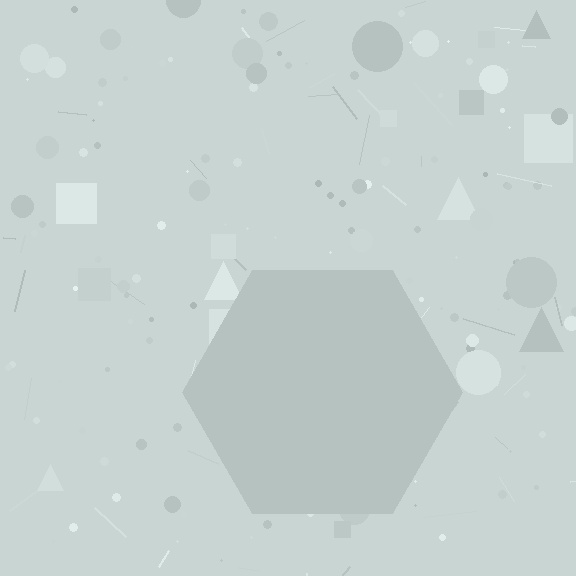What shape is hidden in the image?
A hexagon is hidden in the image.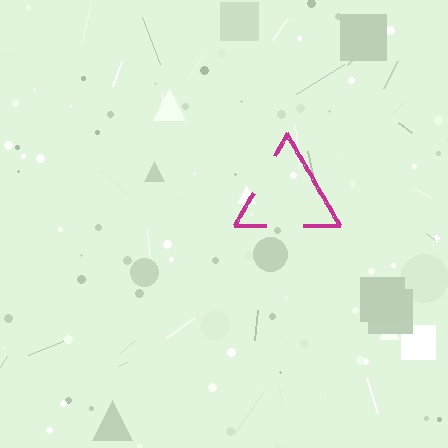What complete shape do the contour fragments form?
The contour fragments form a triangle.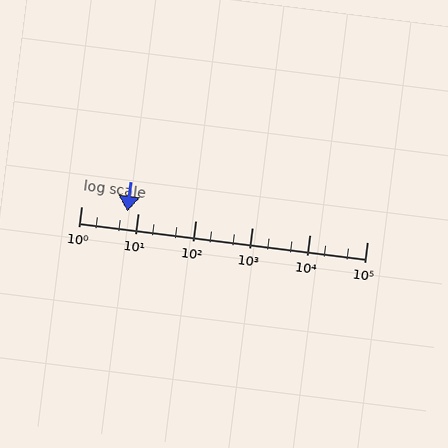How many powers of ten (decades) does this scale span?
The scale spans 5 decades, from 1 to 100000.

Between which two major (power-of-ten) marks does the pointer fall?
The pointer is between 1 and 10.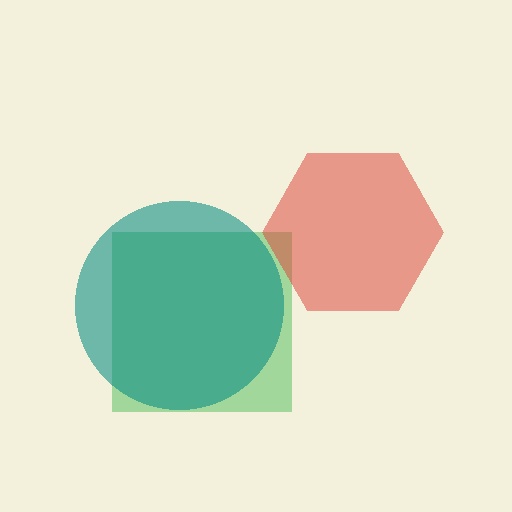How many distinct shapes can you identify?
There are 3 distinct shapes: a green square, a red hexagon, a teal circle.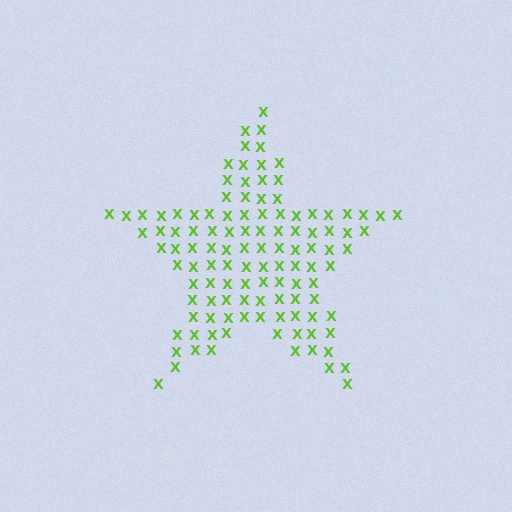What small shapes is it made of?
It is made of small letter X's.